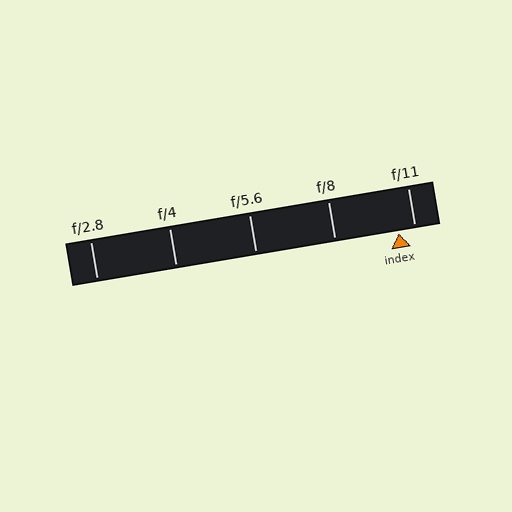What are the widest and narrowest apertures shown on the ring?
The widest aperture shown is f/2.8 and the narrowest is f/11.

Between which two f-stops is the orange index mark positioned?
The index mark is between f/8 and f/11.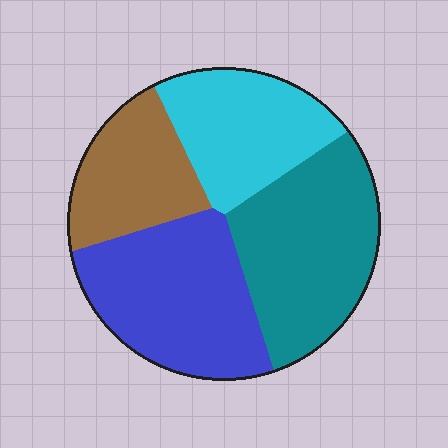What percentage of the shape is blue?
Blue takes up between a quarter and a half of the shape.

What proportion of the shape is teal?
Teal takes up about one third (1/3) of the shape.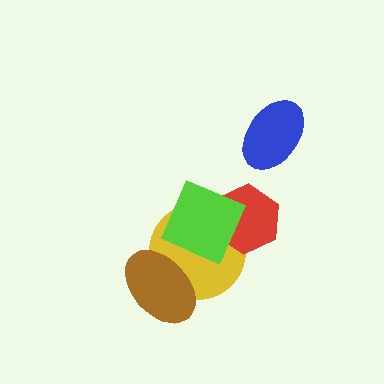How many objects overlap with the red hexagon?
2 objects overlap with the red hexagon.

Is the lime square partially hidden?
No, no other shape covers it.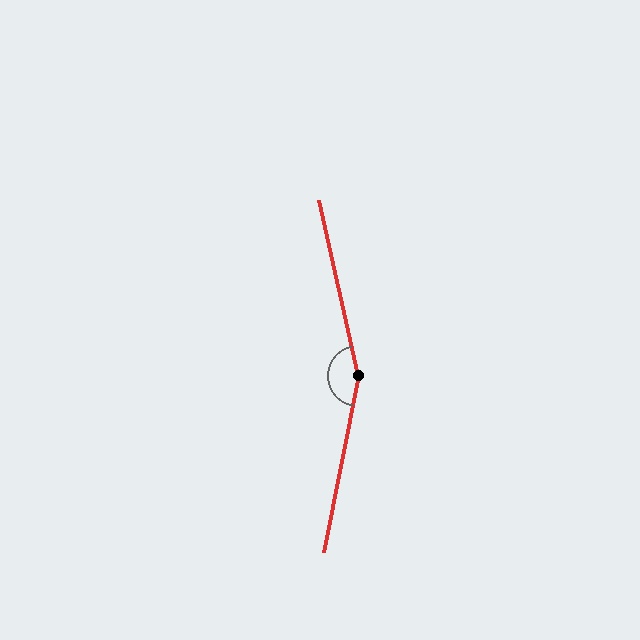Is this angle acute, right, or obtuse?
It is obtuse.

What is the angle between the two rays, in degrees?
Approximately 157 degrees.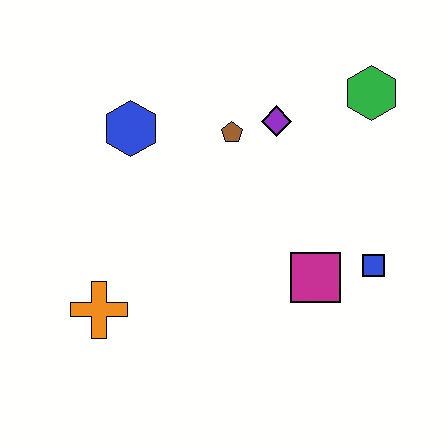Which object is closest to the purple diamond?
The brown pentagon is closest to the purple diamond.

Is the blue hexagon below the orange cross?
No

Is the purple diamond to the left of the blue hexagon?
No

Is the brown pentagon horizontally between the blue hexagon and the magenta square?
Yes